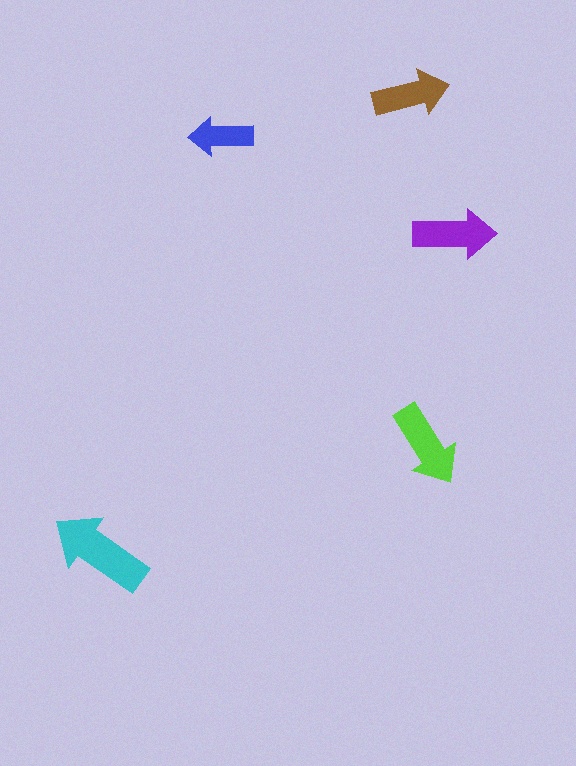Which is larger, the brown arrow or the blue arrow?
The brown one.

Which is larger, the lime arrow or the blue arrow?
The lime one.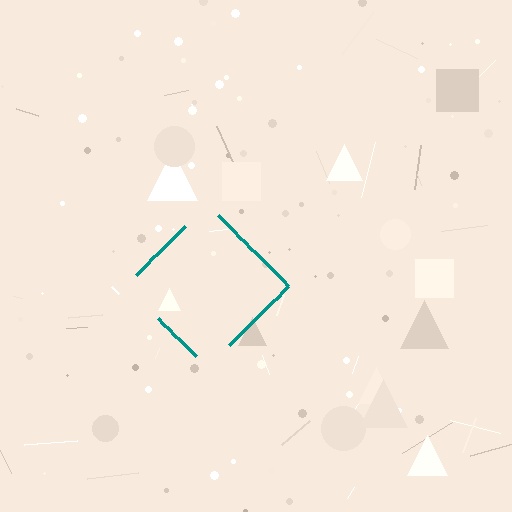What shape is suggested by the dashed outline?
The dashed outline suggests a diamond.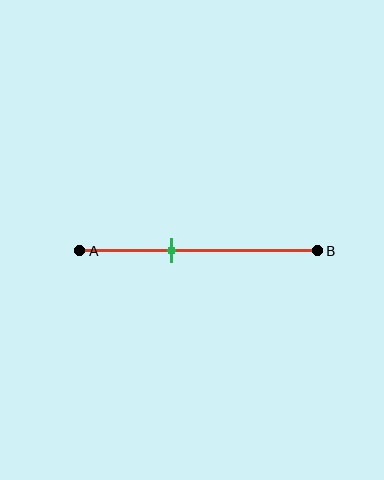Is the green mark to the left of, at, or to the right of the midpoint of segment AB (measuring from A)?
The green mark is to the left of the midpoint of segment AB.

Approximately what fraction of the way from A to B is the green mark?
The green mark is approximately 40% of the way from A to B.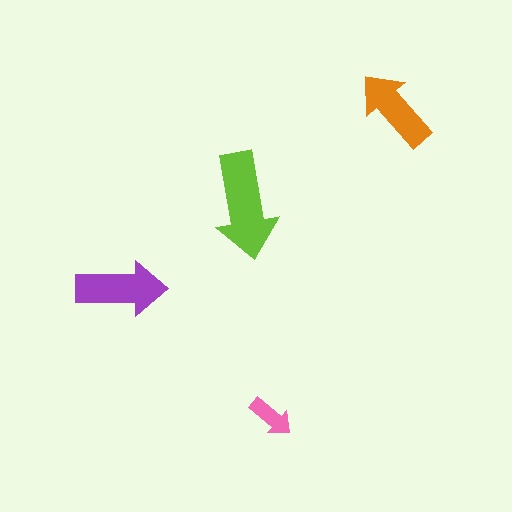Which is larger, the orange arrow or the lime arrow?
The lime one.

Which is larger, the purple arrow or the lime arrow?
The lime one.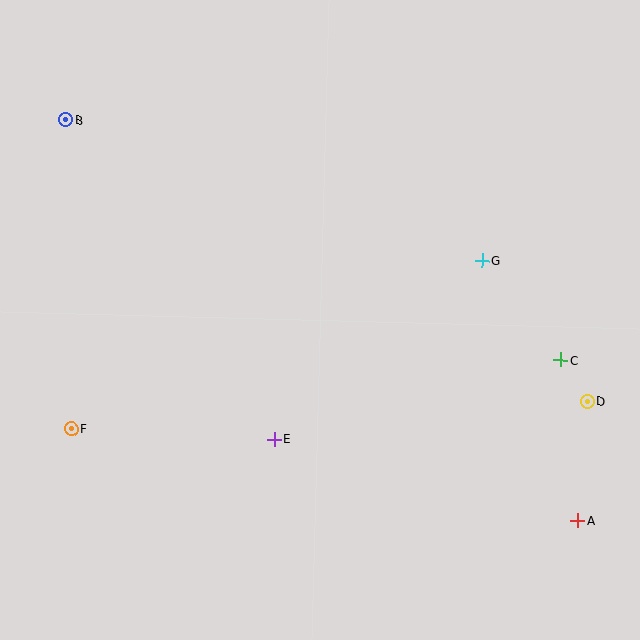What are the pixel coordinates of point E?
Point E is at (274, 439).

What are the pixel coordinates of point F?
Point F is at (71, 428).